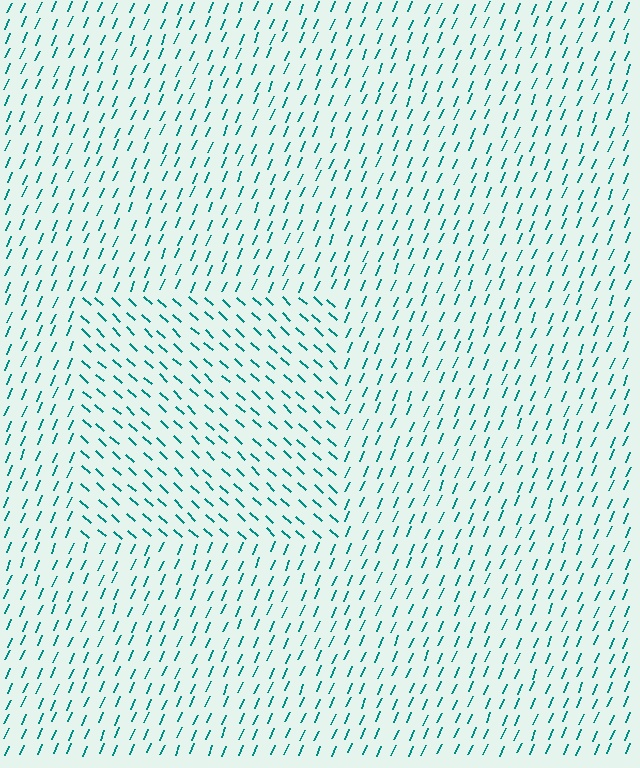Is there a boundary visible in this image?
Yes, there is a texture boundary formed by a change in line orientation.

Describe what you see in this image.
The image is filled with small teal line segments. A rectangle region in the image has lines oriented differently from the surrounding lines, creating a visible texture boundary.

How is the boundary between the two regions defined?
The boundary is defined purely by a change in line orientation (approximately 71 degrees difference). All lines are the same color and thickness.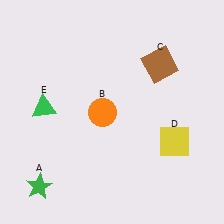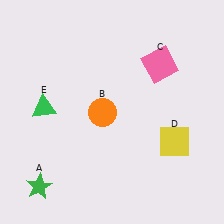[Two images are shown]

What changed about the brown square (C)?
In Image 1, C is brown. In Image 2, it changed to pink.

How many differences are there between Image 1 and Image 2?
There is 1 difference between the two images.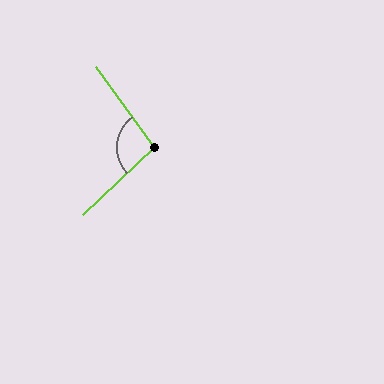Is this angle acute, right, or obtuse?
It is obtuse.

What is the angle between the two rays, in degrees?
Approximately 97 degrees.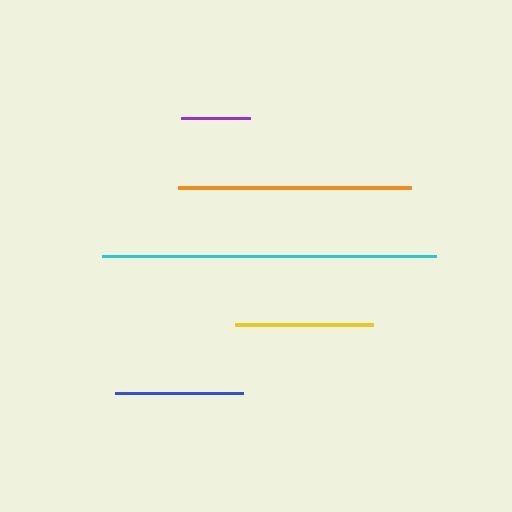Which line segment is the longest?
The cyan line is the longest at approximately 334 pixels.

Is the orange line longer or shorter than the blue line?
The orange line is longer than the blue line.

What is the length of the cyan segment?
The cyan segment is approximately 334 pixels long.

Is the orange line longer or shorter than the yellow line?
The orange line is longer than the yellow line.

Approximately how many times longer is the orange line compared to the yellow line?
The orange line is approximately 1.7 times the length of the yellow line.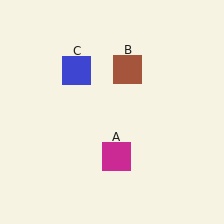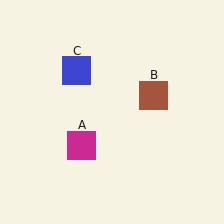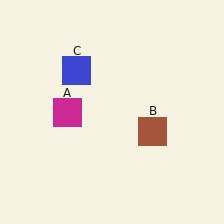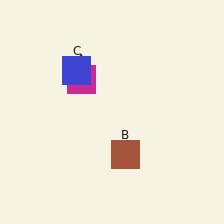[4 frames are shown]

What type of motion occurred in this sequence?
The magenta square (object A), brown square (object B) rotated clockwise around the center of the scene.